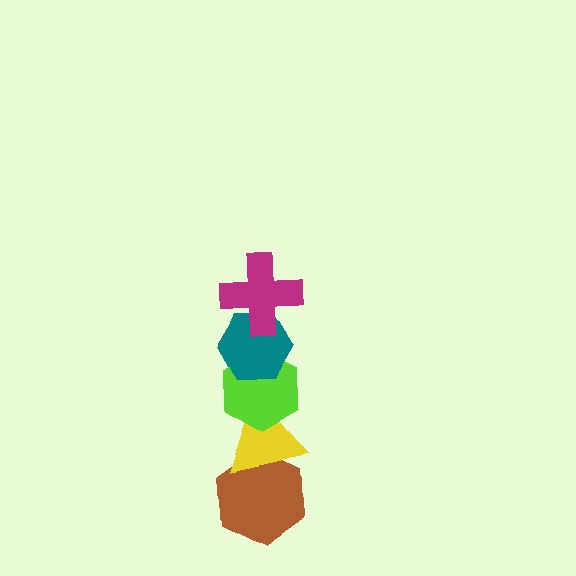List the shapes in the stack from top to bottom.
From top to bottom: the magenta cross, the teal hexagon, the lime hexagon, the yellow triangle, the brown hexagon.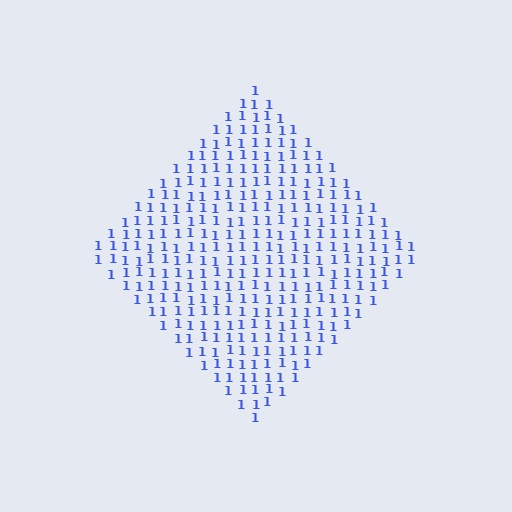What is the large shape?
The large shape is a diamond.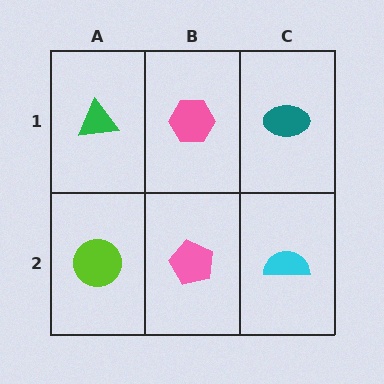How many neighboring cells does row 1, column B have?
3.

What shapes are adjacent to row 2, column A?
A green triangle (row 1, column A), a pink pentagon (row 2, column B).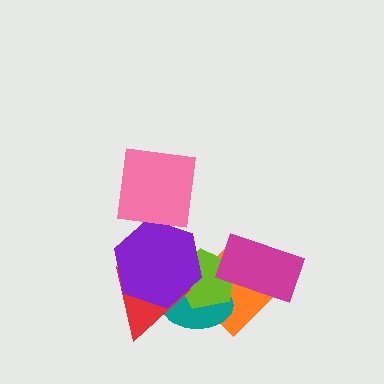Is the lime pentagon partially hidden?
Yes, it is partially covered by another shape.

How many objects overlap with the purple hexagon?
5 objects overlap with the purple hexagon.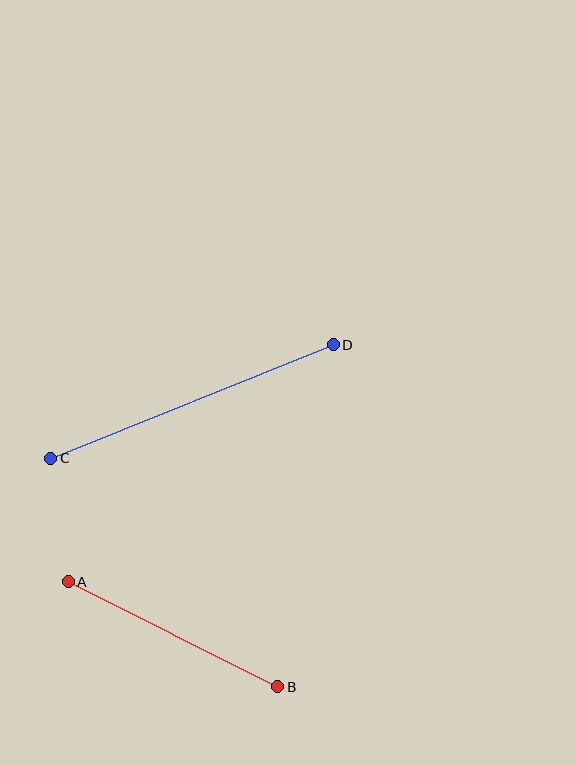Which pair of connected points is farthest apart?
Points C and D are farthest apart.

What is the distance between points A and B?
The distance is approximately 234 pixels.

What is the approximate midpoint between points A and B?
The midpoint is at approximately (173, 634) pixels.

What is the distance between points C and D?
The distance is approximately 304 pixels.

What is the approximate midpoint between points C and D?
The midpoint is at approximately (192, 401) pixels.